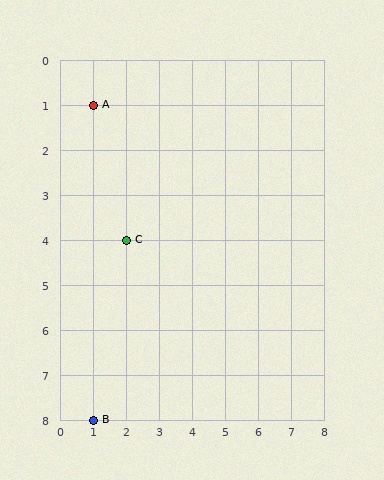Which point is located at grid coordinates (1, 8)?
Point B is at (1, 8).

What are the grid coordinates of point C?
Point C is at grid coordinates (2, 4).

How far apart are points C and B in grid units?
Points C and B are 1 column and 4 rows apart (about 4.1 grid units diagonally).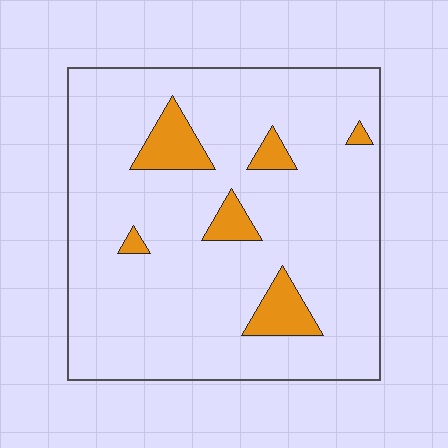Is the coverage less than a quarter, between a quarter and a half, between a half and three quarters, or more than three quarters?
Less than a quarter.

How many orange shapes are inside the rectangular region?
6.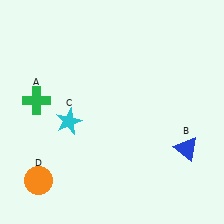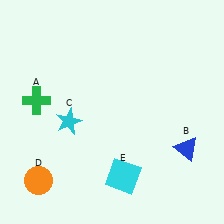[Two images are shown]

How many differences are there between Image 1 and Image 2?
There is 1 difference between the two images.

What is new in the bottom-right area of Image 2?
A cyan square (E) was added in the bottom-right area of Image 2.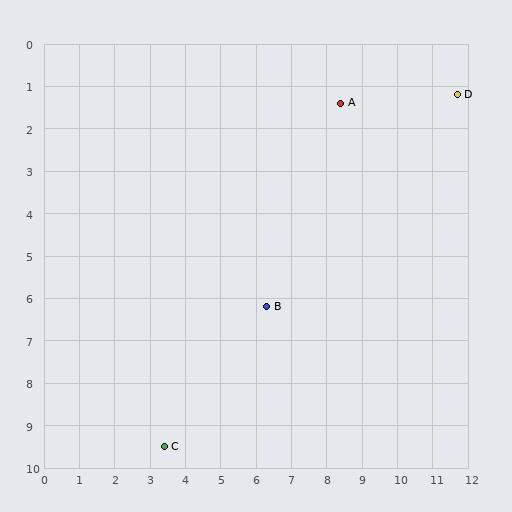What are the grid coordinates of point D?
Point D is at approximately (11.7, 1.2).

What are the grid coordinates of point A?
Point A is at approximately (8.4, 1.4).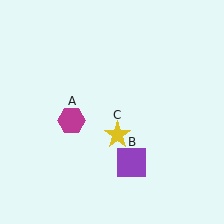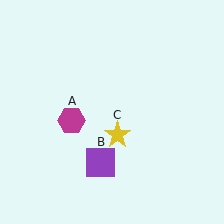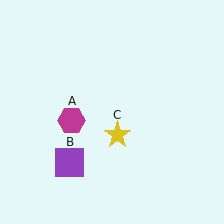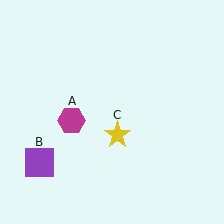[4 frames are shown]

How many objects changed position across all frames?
1 object changed position: purple square (object B).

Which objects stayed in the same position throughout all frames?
Magenta hexagon (object A) and yellow star (object C) remained stationary.